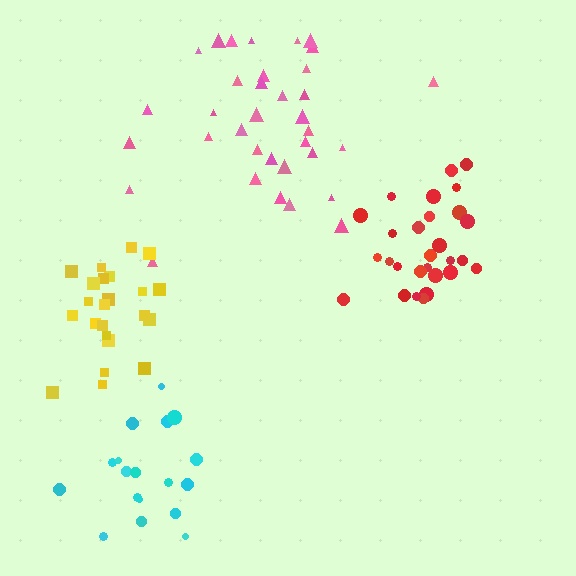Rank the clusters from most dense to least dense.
red, yellow, cyan, pink.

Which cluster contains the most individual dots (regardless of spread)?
Pink (35).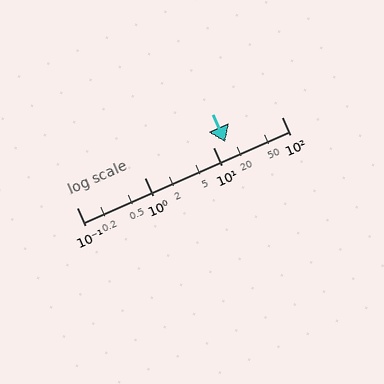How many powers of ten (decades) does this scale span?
The scale spans 3 decades, from 0.1 to 100.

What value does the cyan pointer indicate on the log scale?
The pointer indicates approximately 15.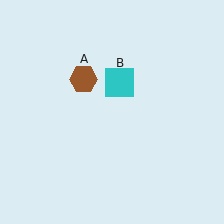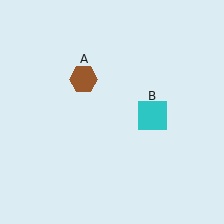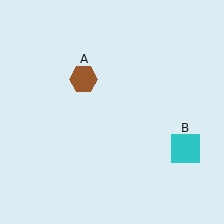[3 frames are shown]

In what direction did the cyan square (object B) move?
The cyan square (object B) moved down and to the right.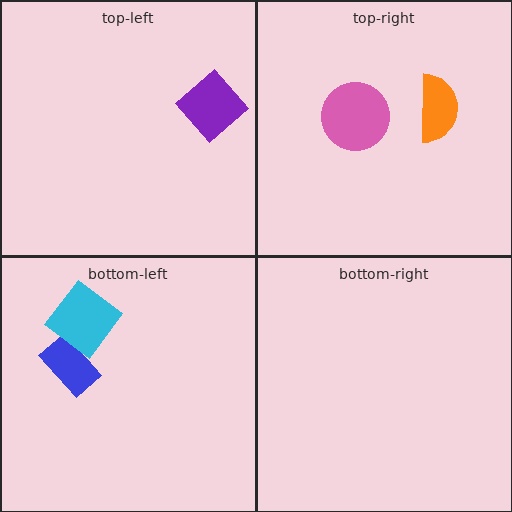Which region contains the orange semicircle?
The top-right region.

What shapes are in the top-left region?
The purple diamond.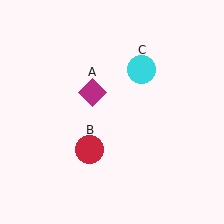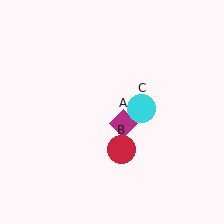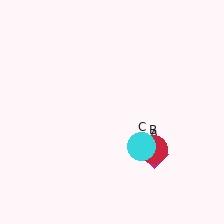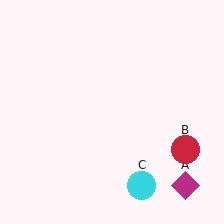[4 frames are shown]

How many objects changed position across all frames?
3 objects changed position: magenta diamond (object A), red circle (object B), cyan circle (object C).